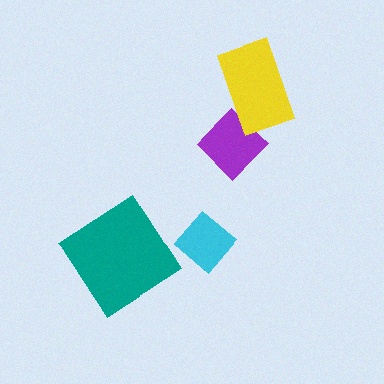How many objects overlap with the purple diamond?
1 object overlaps with the purple diamond.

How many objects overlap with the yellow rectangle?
1 object overlaps with the yellow rectangle.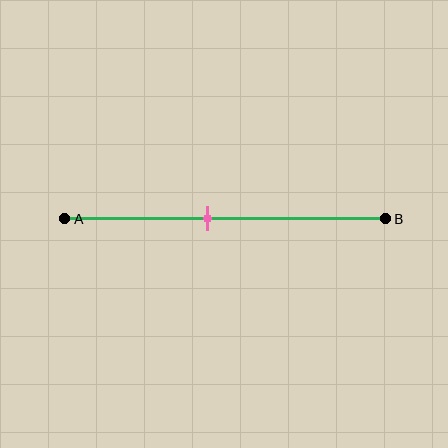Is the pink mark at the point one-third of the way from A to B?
No, the mark is at about 45% from A, not at the 33% one-third point.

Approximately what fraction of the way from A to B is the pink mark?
The pink mark is approximately 45% of the way from A to B.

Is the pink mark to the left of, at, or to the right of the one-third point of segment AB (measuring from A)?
The pink mark is to the right of the one-third point of segment AB.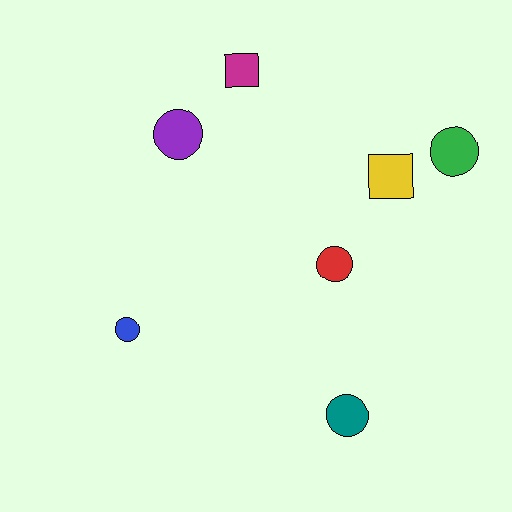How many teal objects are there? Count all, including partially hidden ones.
There is 1 teal object.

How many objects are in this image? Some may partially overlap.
There are 7 objects.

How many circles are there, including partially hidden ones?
There are 5 circles.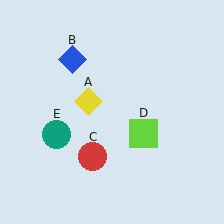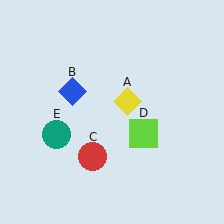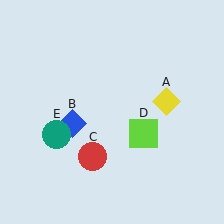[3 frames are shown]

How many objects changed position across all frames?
2 objects changed position: yellow diamond (object A), blue diamond (object B).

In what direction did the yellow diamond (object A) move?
The yellow diamond (object A) moved right.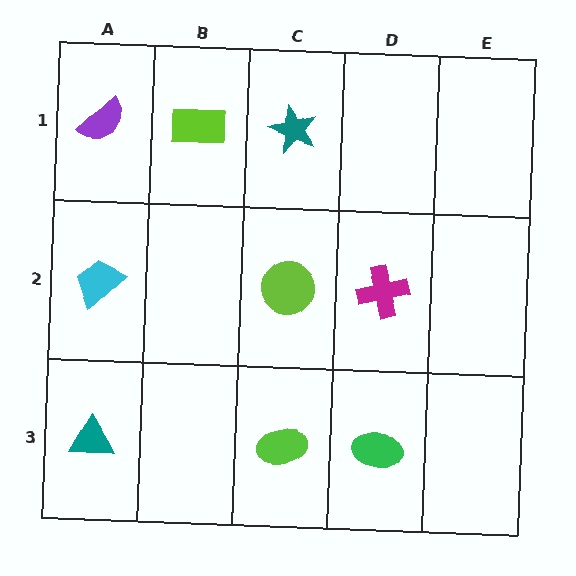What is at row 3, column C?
A lime ellipse.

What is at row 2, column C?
A lime circle.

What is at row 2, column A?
A cyan trapezoid.